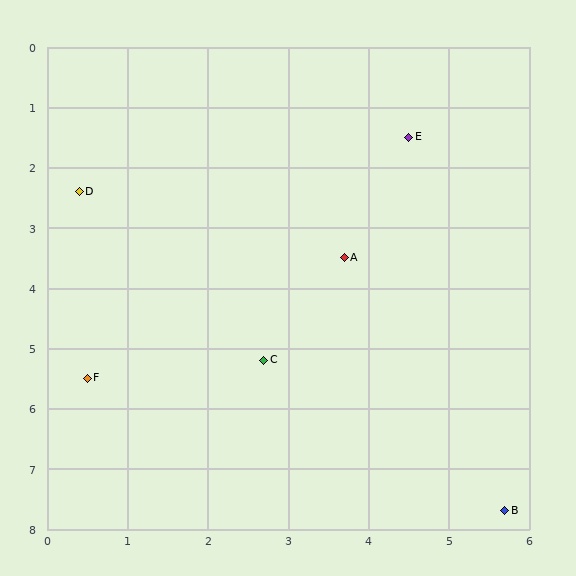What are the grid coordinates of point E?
Point E is at approximately (4.5, 1.5).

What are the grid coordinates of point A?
Point A is at approximately (3.7, 3.5).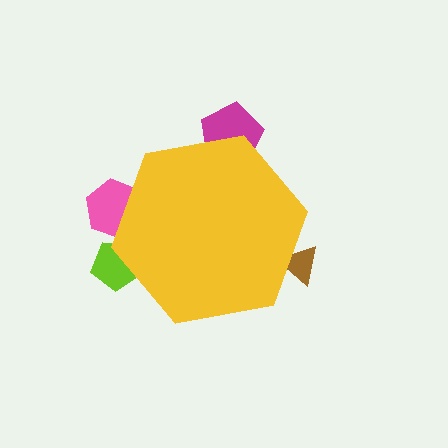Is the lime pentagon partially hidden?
Yes, the lime pentagon is partially hidden behind the yellow hexagon.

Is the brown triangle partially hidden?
Yes, the brown triangle is partially hidden behind the yellow hexagon.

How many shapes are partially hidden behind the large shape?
4 shapes are partially hidden.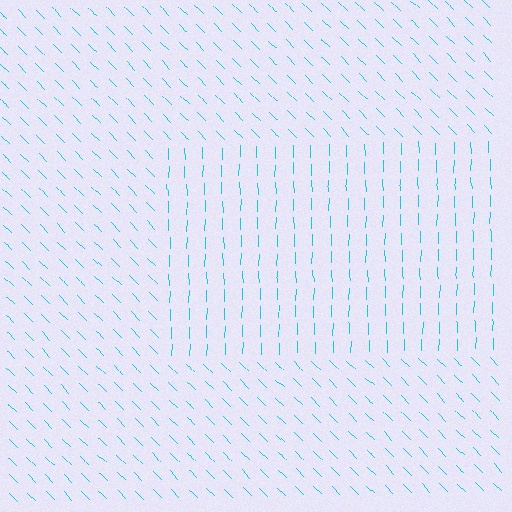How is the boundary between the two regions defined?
The boundary is defined purely by a change in line orientation (approximately 45 degrees difference). All lines are the same color and thickness.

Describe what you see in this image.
The image is filled with small cyan line segments. A rectangle region in the image has lines oriented differently from the surrounding lines, creating a visible texture boundary.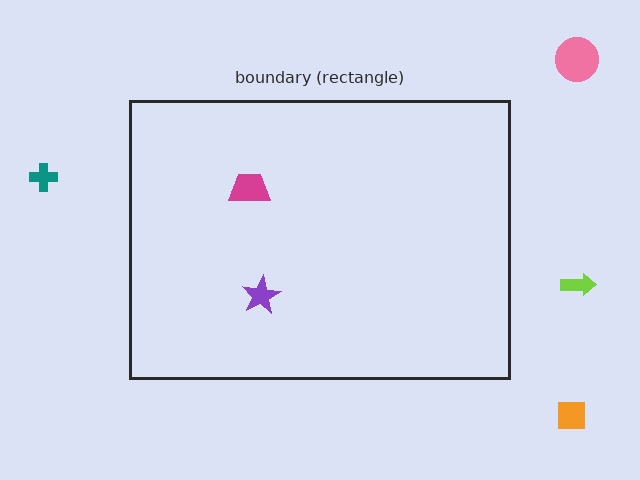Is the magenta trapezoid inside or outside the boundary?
Inside.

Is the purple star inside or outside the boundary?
Inside.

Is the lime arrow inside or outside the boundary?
Outside.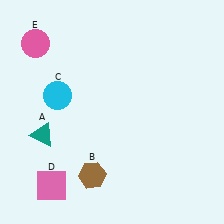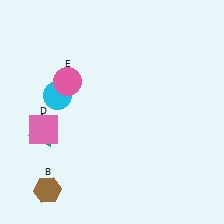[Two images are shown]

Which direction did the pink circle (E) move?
The pink circle (E) moved down.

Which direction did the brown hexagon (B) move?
The brown hexagon (B) moved left.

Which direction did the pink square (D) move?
The pink square (D) moved up.